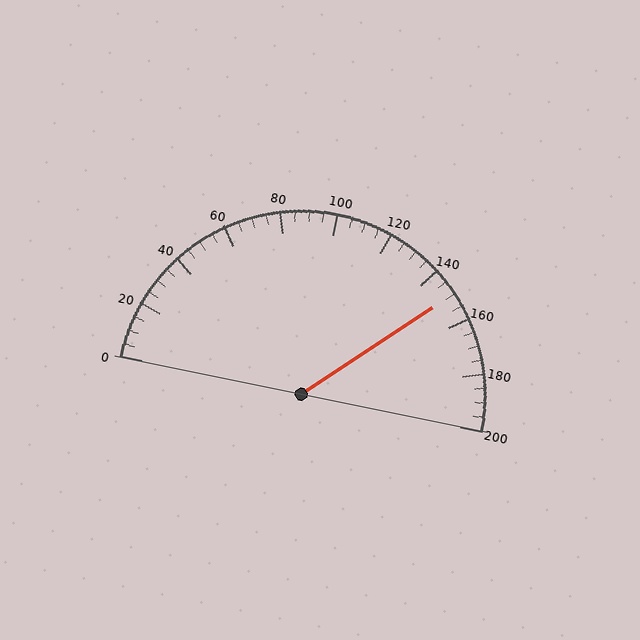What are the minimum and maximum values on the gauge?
The gauge ranges from 0 to 200.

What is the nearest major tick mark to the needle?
The nearest major tick mark is 160.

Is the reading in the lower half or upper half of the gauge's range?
The reading is in the upper half of the range (0 to 200).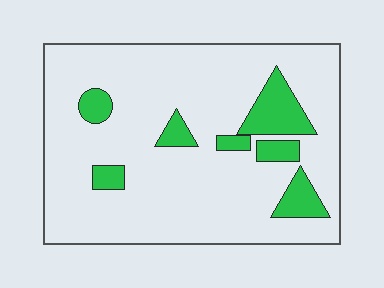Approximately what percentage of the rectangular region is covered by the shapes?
Approximately 15%.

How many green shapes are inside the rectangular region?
7.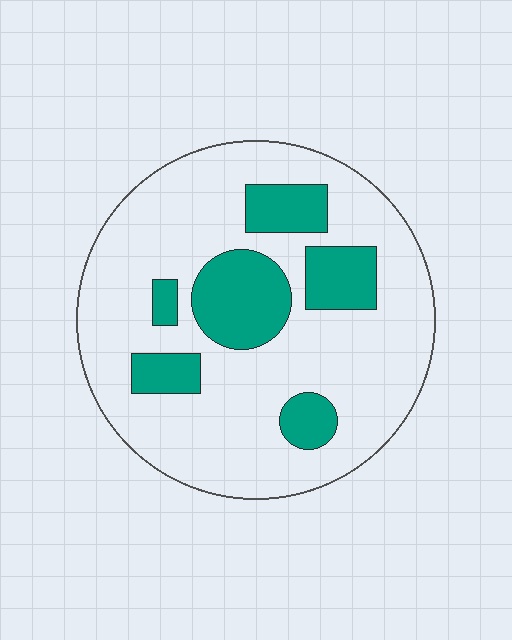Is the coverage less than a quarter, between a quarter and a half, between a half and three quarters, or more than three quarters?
Less than a quarter.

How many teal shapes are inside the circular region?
6.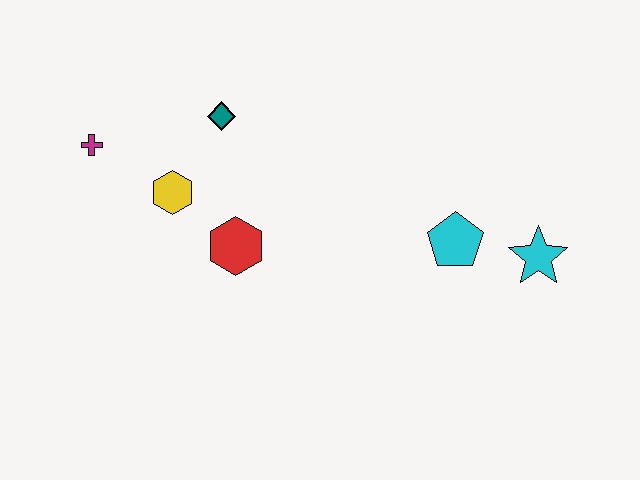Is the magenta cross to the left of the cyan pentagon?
Yes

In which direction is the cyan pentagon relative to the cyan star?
The cyan pentagon is to the left of the cyan star.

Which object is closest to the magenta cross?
The yellow hexagon is closest to the magenta cross.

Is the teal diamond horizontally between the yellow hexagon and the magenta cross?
No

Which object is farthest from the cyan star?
The magenta cross is farthest from the cyan star.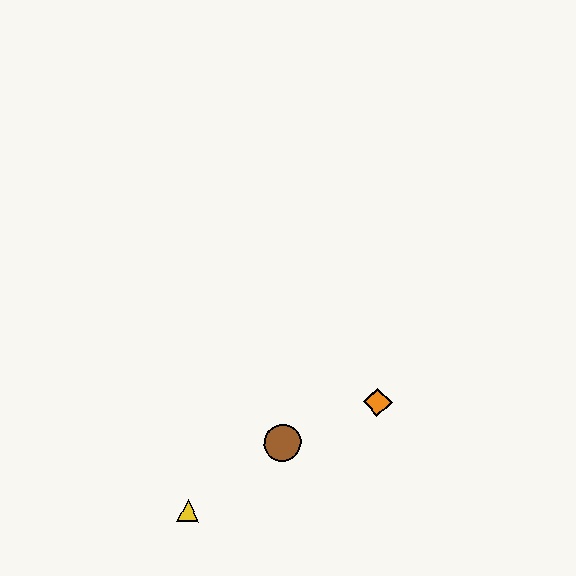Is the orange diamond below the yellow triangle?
No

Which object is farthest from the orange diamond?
The yellow triangle is farthest from the orange diamond.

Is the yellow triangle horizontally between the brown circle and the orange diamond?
No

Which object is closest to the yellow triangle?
The brown circle is closest to the yellow triangle.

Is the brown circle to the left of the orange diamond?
Yes